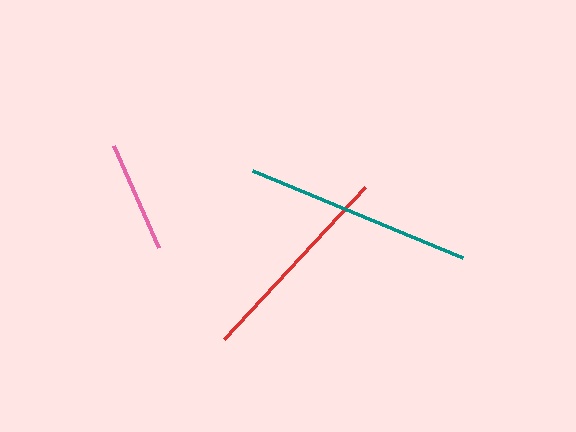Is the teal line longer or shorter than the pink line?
The teal line is longer than the pink line.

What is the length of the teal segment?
The teal segment is approximately 228 pixels long.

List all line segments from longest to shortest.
From longest to shortest: teal, red, pink.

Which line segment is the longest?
The teal line is the longest at approximately 228 pixels.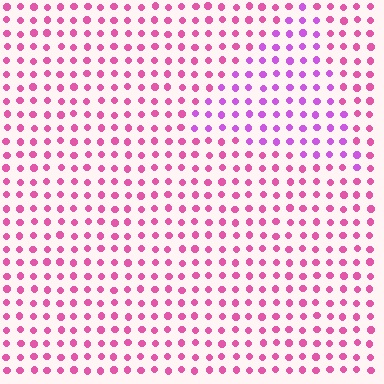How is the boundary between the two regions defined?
The boundary is defined purely by a slight shift in hue (about 34 degrees). Spacing, size, and orientation are identical on both sides.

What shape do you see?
I see a triangle.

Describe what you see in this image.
The image is filled with small pink elements in a uniform arrangement. A triangle-shaped region is visible where the elements are tinted to a slightly different hue, forming a subtle color boundary.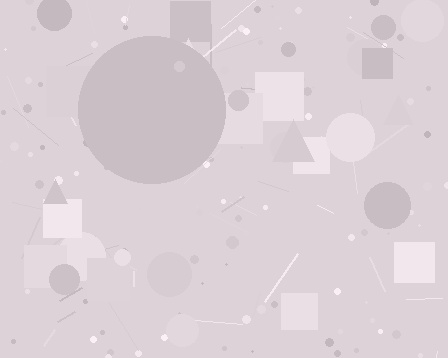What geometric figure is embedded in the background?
A circle is embedded in the background.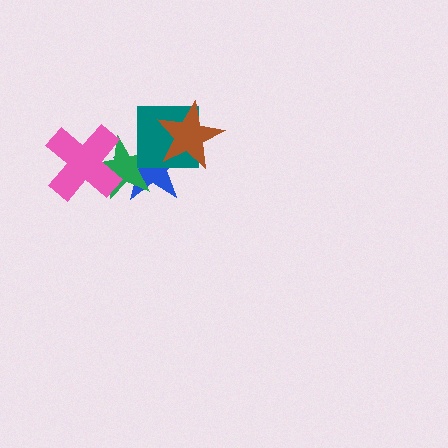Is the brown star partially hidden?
No, no other shape covers it.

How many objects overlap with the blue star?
4 objects overlap with the blue star.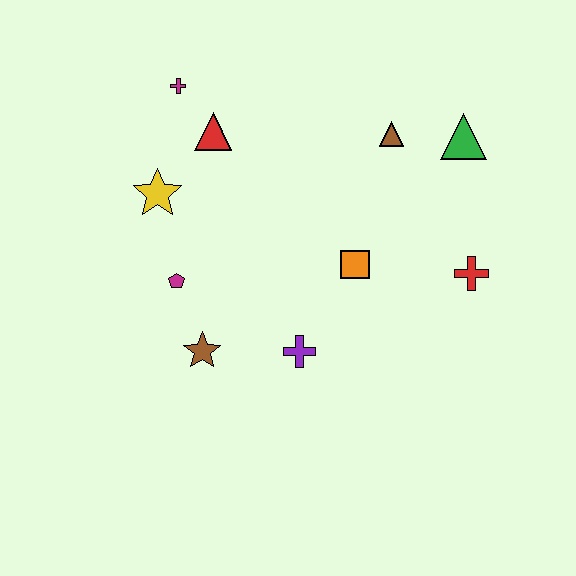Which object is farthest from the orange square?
The magenta cross is farthest from the orange square.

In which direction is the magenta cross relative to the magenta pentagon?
The magenta cross is above the magenta pentagon.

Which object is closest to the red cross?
The orange square is closest to the red cross.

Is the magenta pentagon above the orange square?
No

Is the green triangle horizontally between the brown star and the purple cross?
No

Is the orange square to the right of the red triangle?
Yes